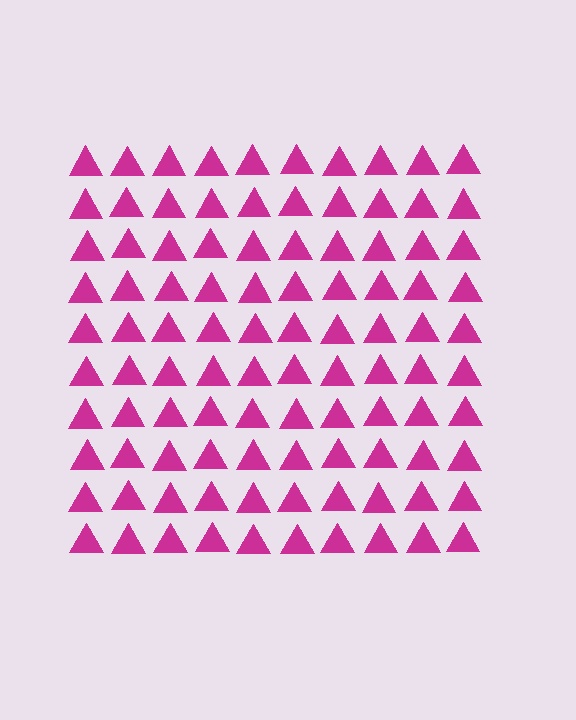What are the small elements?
The small elements are triangles.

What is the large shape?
The large shape is a square.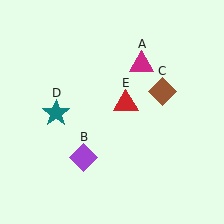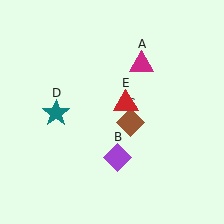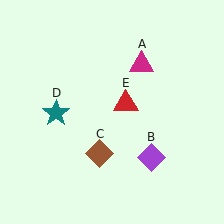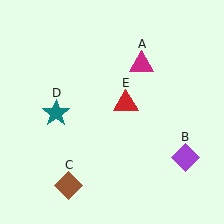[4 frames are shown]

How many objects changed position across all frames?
2 objects changed position: purple diamond (object B), brown diamond (object C).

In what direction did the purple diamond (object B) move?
The purple diamond (object B) moved right.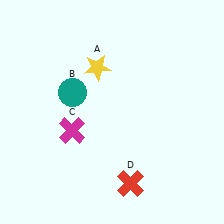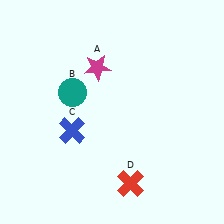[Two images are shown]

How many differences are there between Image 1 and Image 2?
There are 2 differences between the two images.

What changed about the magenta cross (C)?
In Image 1, C is magenta. In Image 2, it changed to blue.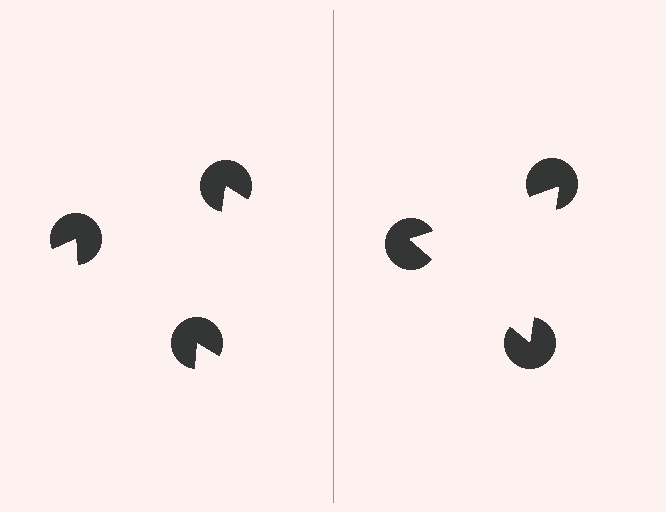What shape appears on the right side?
An illusory triangle.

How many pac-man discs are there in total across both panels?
6 — 3 on each side.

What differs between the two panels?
The pac-man discs are positioned identically on both sides; only the wedge orientations differ. On the right they align to a triangle; on the left they are misaligned.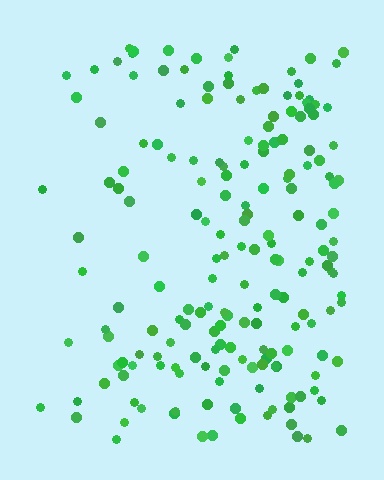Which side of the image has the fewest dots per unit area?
The left.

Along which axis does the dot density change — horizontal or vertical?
Horizontal.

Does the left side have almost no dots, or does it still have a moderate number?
Still a moderate number, just noticeably fewer than the right.